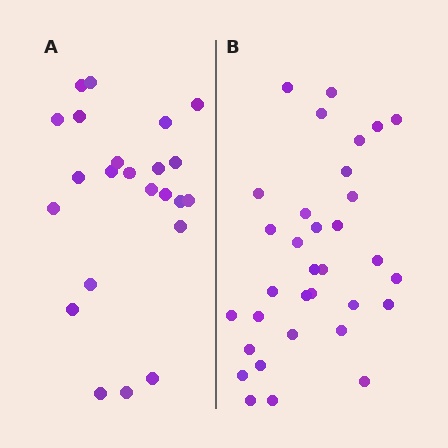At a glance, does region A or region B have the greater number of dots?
Region B (the right region) has more dots.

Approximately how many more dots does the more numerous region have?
Region B has roughly 10 or so more dots than region A.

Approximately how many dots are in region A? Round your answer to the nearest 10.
About 20 dots. (The exact count is 23, which rounds to 20.)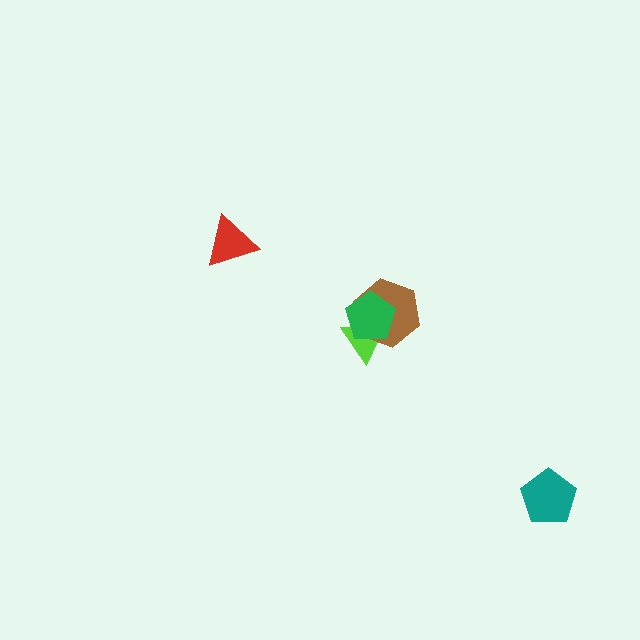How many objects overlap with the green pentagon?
2 objects overlap with the green pentagon.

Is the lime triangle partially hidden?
Yes, it is partially covered by another shape.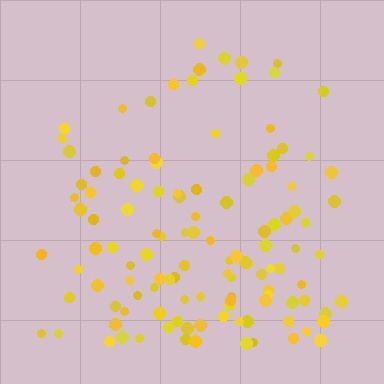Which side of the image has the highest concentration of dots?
The bottom.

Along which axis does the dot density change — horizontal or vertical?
Vertical.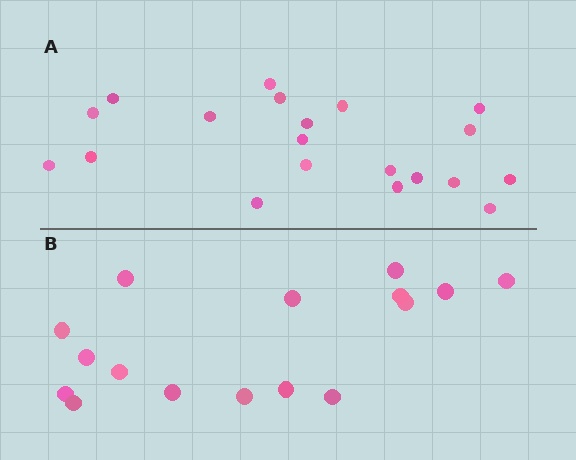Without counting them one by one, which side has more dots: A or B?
Region A (the top region) has more dots.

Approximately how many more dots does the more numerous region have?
Region A has about 4 more dots than region B.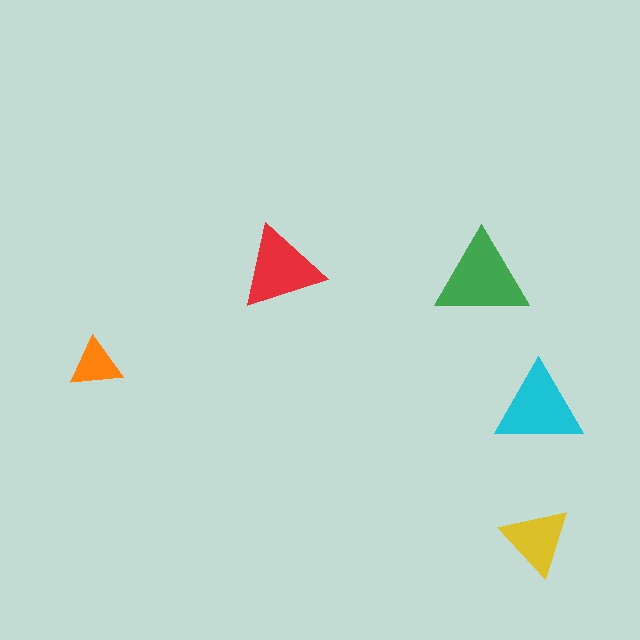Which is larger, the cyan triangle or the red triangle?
The cyan one.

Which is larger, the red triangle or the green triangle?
The green one.